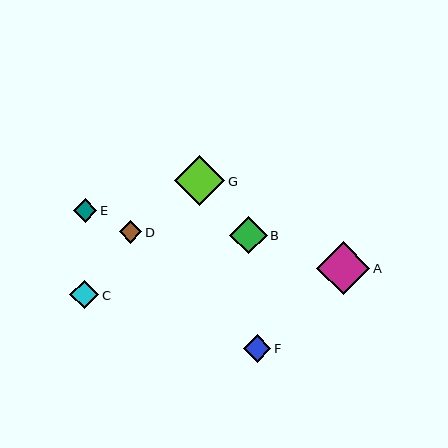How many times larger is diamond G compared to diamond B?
Diamond G is approximately 1.4 times the size of diamond B.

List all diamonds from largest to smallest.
From largest to smallest: A, G, B, C, F, E, D.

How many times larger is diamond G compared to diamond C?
Diamond G is approximately 1.8 times the size of diamond C.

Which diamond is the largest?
Diamond A is the largest with a size of approximately 53 pixels.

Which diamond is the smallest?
Diamond D is the smallest with a size of approximately 22 pixels.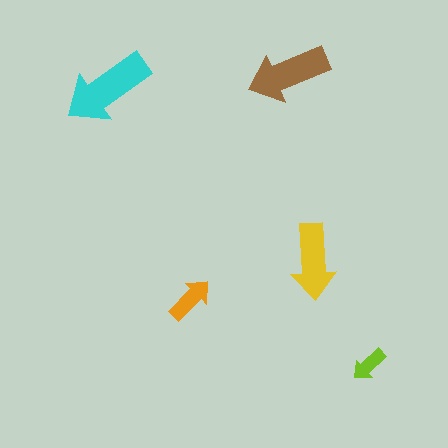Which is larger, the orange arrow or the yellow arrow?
The yellow one.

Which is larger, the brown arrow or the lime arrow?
The brown one.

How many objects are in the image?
There are 5 objects in the image.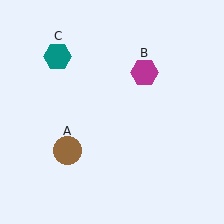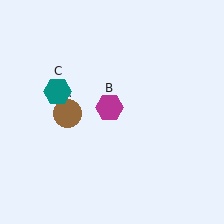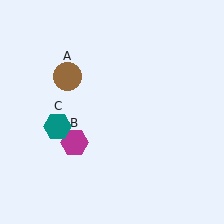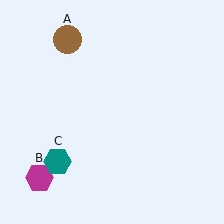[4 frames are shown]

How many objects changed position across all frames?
3 objects changed position: brown circle (object A), magenta hexagon (object B), teal hexagon (object C).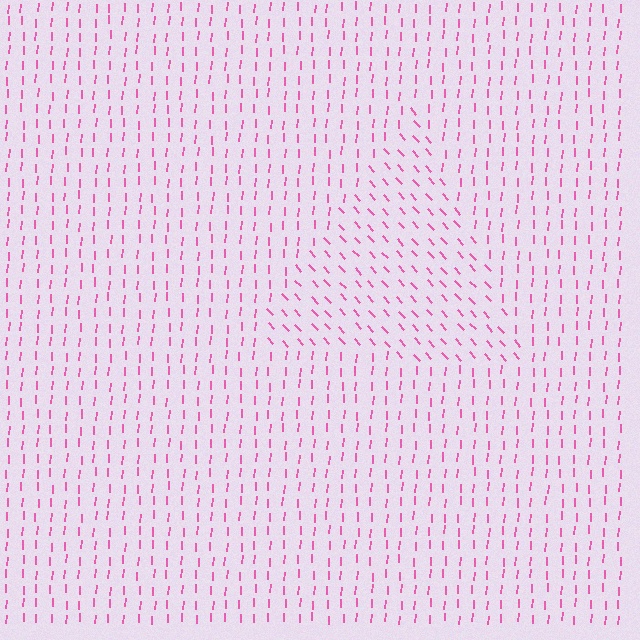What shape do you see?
I see a triangle.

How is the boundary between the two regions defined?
The boundary is defined purely by a change in line orientation (approximately 45 degrees difference). All lines are the same color and thickness.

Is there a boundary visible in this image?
Yes, there is a texture boundary formed by a change in line orientation.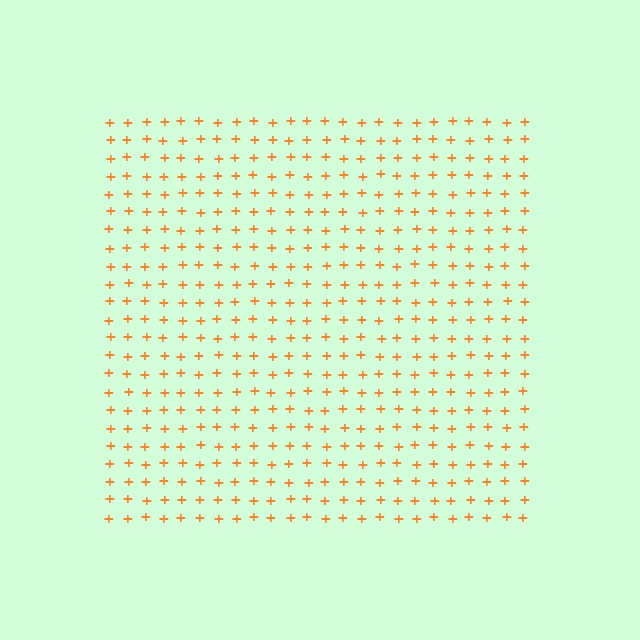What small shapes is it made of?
It is made of small plus signs.